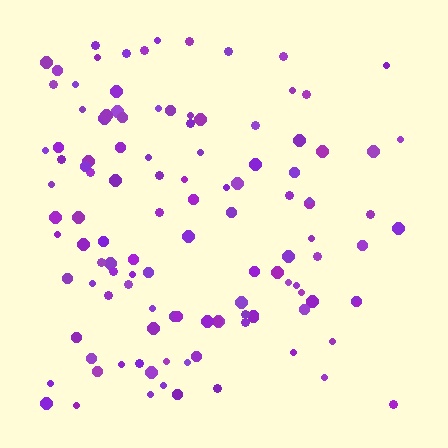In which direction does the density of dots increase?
From right to left, with the left side densest.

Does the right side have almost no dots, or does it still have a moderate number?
Still a moderate number, just noticeably fewer than the left.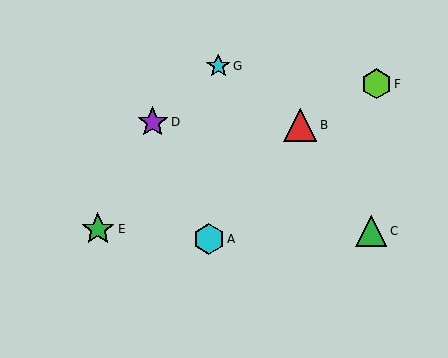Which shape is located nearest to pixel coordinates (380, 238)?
The green triangle (labeled C) at (371, 231) is nearest to that location.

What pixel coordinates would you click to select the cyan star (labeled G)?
Click at (218, 66) to select the cyan star G.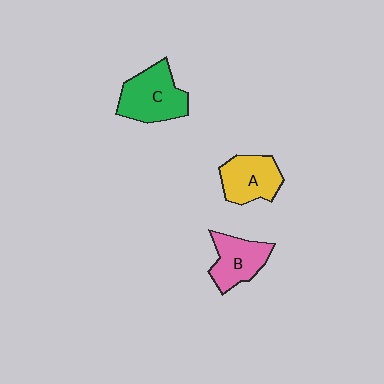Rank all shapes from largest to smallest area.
From largest to smallest: C (green), A (yellow), B (pink).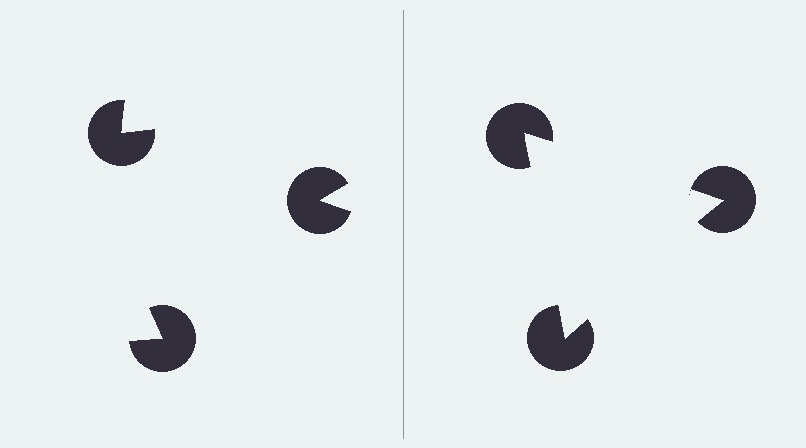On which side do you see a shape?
An illusory triangle appears on the right side. On the left side the wedge cuts are rotated, so no coherent shape forms.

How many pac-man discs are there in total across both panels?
6 — 3 on each side.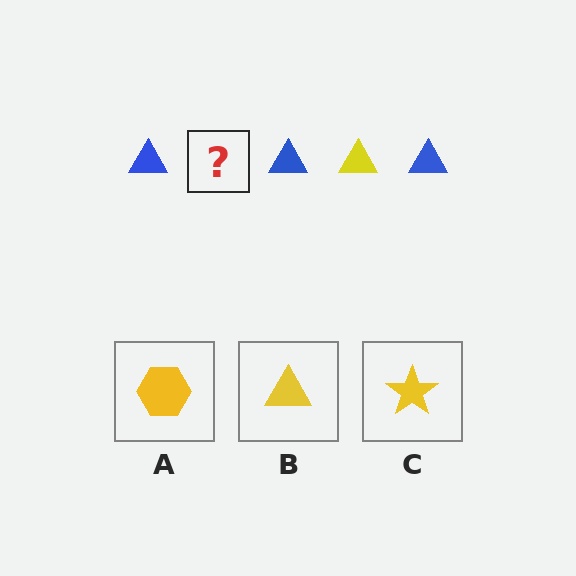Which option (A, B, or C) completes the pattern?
B.